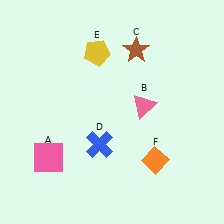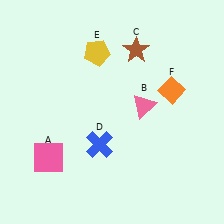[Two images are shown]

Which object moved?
The orange diamond (F) moved up.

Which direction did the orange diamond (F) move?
The orange diamond (F) moved up.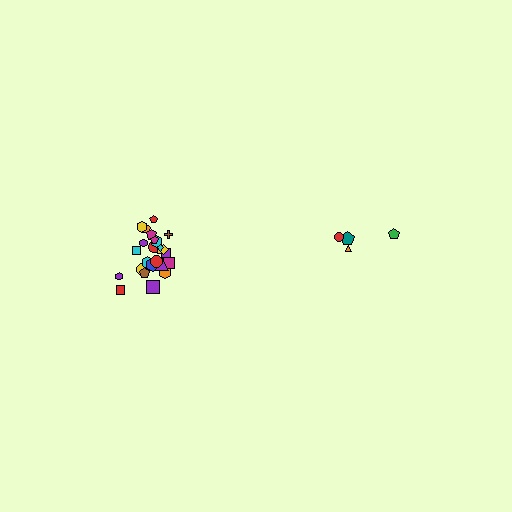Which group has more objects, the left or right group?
The left group.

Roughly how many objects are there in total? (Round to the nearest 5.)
Roughly 30 objects in total.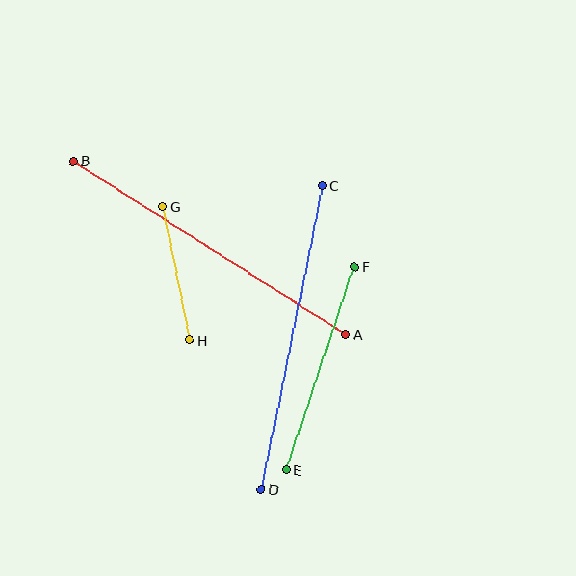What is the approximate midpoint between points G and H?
The midpoint is at approximately (176, 273) pixels.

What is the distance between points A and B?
The distance is approximately 323 pixels.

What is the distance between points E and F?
The distance is approximately 214 pixels.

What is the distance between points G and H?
The distance is approximately 136 pixels.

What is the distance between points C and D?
The distance is approximately 310 pixels.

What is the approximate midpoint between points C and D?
The midpoint is at approximately (292, 337) pixels.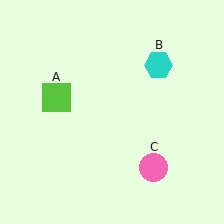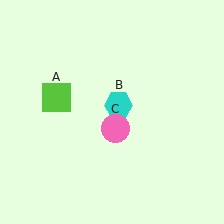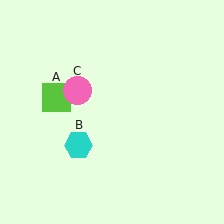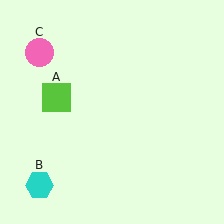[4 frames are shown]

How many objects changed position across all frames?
2 objects changed position: cyan hexagon (object B), pink circle (object C).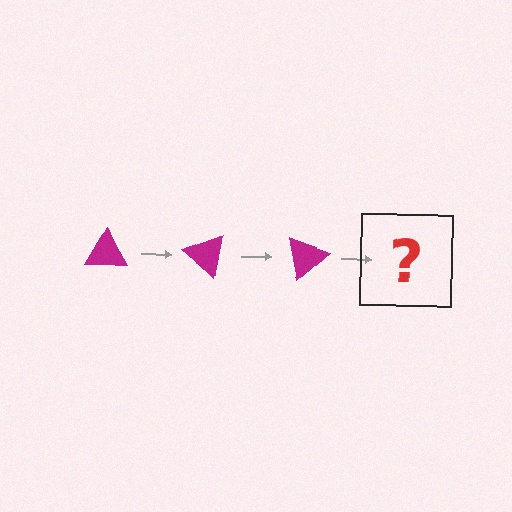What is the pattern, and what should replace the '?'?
The pattern is that the triangle rotates 40 degrees each step. The '?' should be a magenta triangle rotated 120 degrees.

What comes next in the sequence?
The next element should be a magenta triangle rotated 120 degrees.